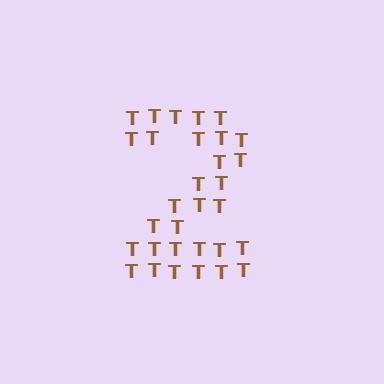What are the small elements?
The small elements are letter T's.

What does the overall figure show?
The overall figure shows the digit 2.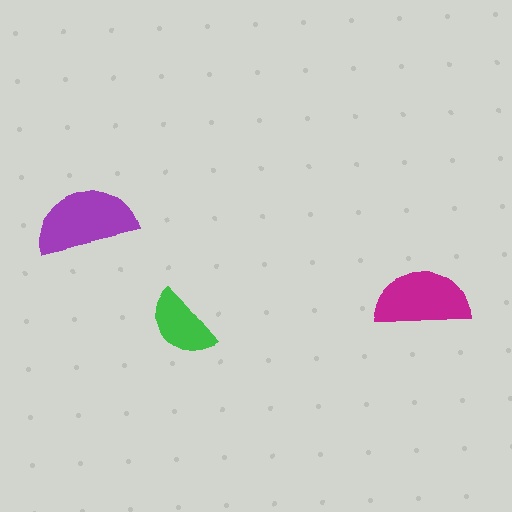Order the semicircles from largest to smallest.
the purple one, the magenta one, the green one.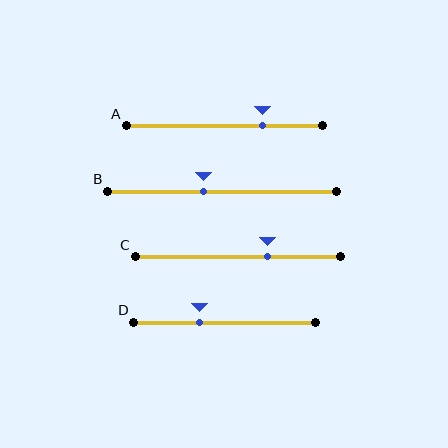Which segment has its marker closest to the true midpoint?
Segment B has its marker closest to the true midpoint.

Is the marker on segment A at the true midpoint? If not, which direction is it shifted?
No, the marker on segment A is shifted to the right by about 19% of the segment length.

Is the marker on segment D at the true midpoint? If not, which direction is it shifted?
No, the marker on segment D is shifted to the left by about 13% of the segment length.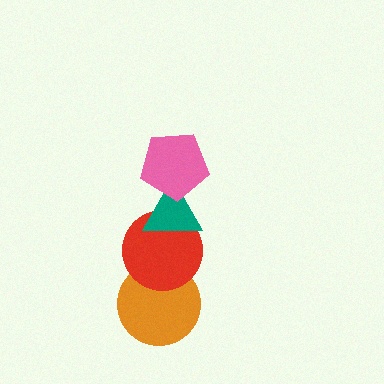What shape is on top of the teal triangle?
The pink pentagon is on top of the teal triangle.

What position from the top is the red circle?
The red circle is 3rd from the top.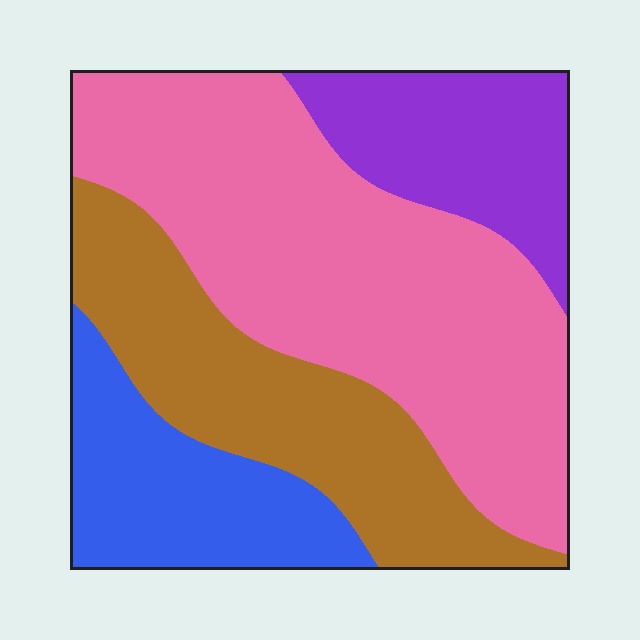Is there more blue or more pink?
Pink.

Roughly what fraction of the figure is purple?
Purple takes up about one sixth (1/6) of the figure.